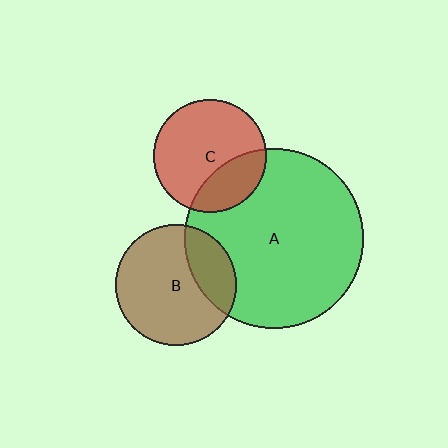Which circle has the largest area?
Circle A (green).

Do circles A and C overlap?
Yes.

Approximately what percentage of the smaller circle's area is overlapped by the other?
Approximately 30%.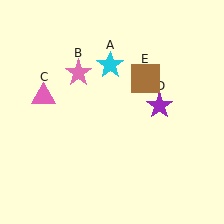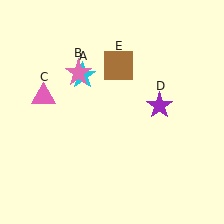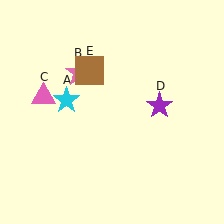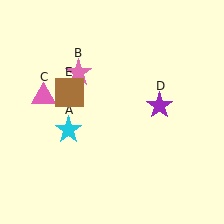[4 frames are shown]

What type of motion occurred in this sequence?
The cyan star (object A), brown square (object E) rotated counterclockwise around the center of the scene.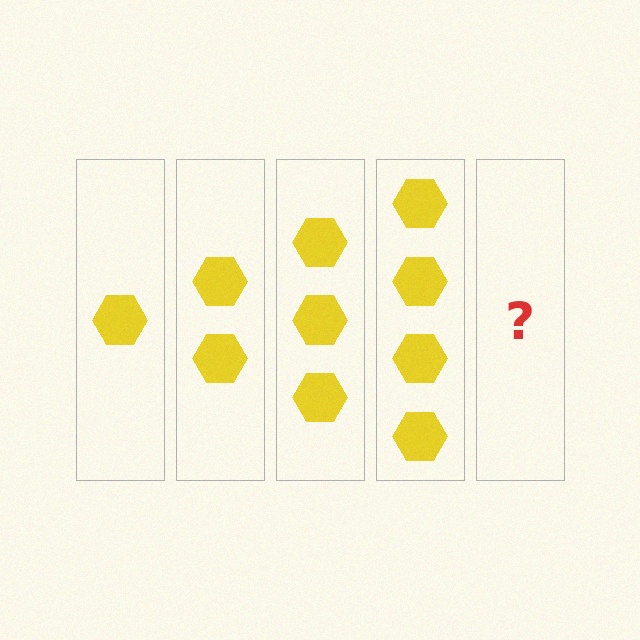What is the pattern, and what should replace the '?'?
The pattern is that each step adds one more hexagon. The '?' should be 5 hexagons.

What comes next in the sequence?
The next element should be 5 hexagons.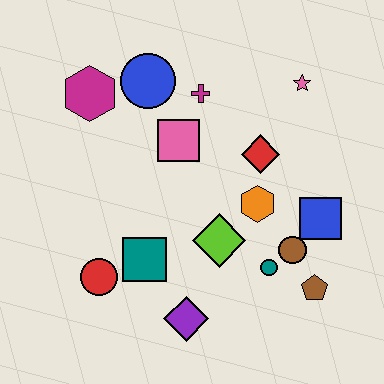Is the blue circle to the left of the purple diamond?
Yes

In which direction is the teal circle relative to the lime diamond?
The teal circle is to the right of the lime diamond.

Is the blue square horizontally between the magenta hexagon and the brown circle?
No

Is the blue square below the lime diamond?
No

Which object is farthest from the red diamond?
The red circle is farthest from the red diamond.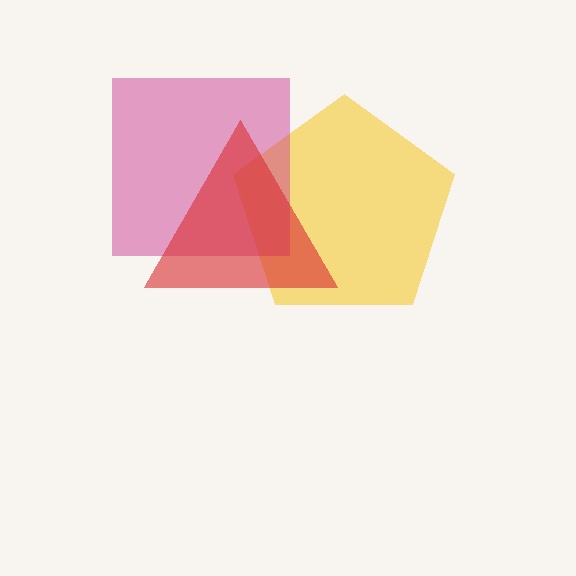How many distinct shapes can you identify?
There are 3 distinct shapes: a yellow pentagon, a magenta square, a red triangle.